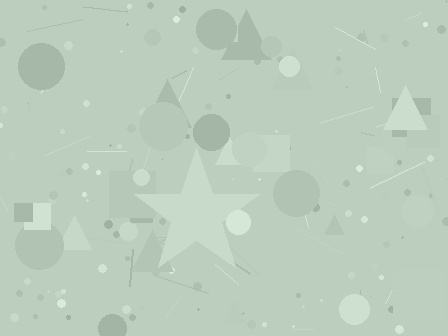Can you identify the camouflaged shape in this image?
The camouflaged shape is a star.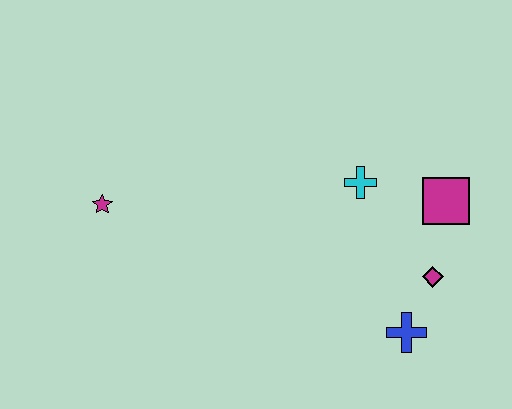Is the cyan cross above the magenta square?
Yes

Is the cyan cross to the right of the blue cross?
No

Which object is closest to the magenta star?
The cyan cross is closest to the magenta star.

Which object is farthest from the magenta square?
The magenta star is farthest from the magenta square.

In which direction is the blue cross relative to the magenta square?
The blue cross is below the magenta square.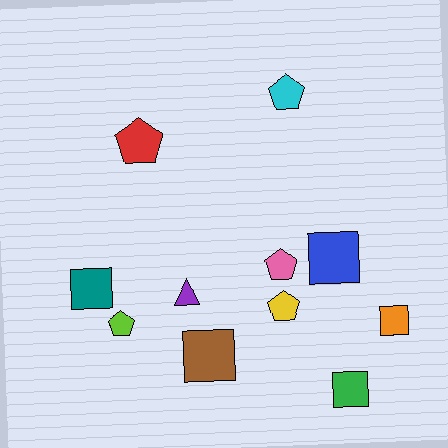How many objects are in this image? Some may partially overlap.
There are 11 objects.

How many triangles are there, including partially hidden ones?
There is 1 triangle.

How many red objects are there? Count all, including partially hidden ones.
There is 1 red object.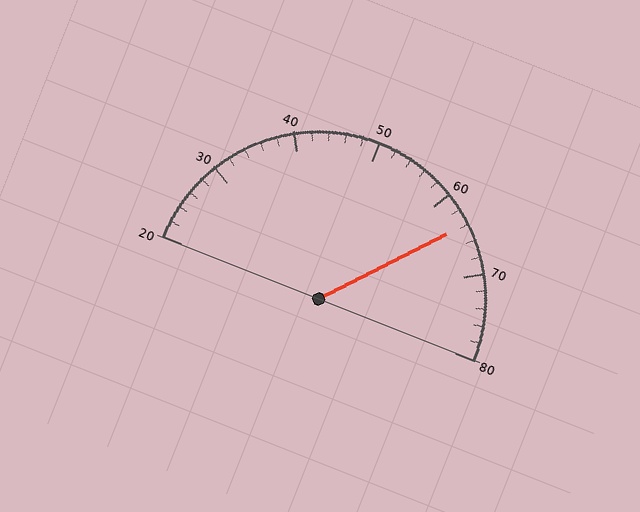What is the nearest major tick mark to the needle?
The nearest major tick mark is 60.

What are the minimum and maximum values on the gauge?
The gauge ranges from 20 to 80.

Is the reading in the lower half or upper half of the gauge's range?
The reading is in the upper half of the range (20 to 80).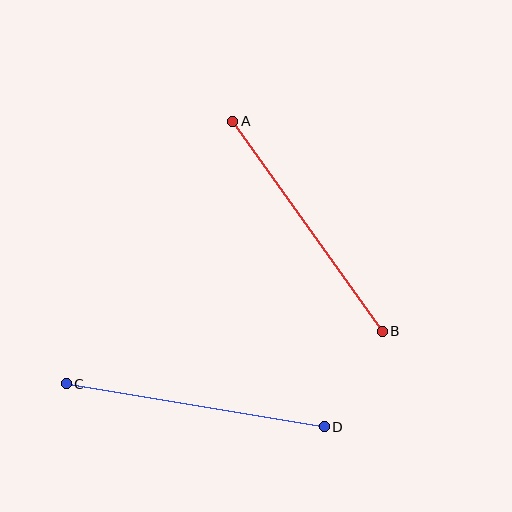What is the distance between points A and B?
The distance is approximately 258 pixels.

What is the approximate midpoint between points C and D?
The midpoint is at approximately (195, 405) pixels.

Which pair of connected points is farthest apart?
Points C and D are farthest apart.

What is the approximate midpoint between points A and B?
The midpoint is at approximately (308, 226) pixels.